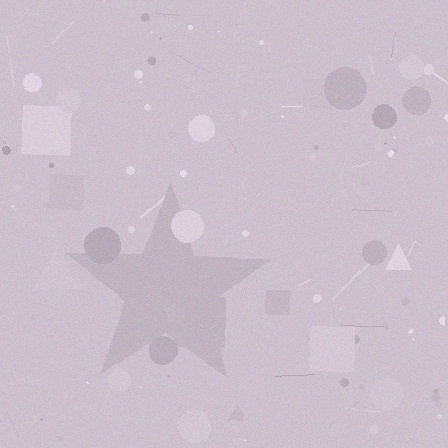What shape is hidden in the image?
A star is hidden in the image.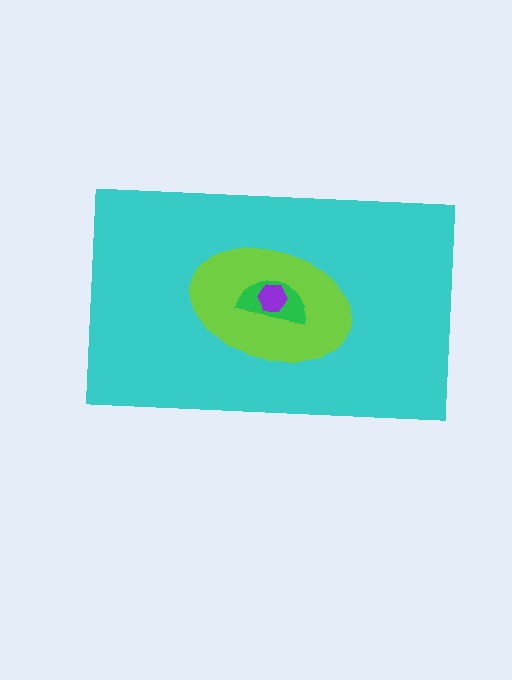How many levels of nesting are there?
4.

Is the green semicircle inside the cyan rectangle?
Yes.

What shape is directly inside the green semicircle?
The purple hexagon.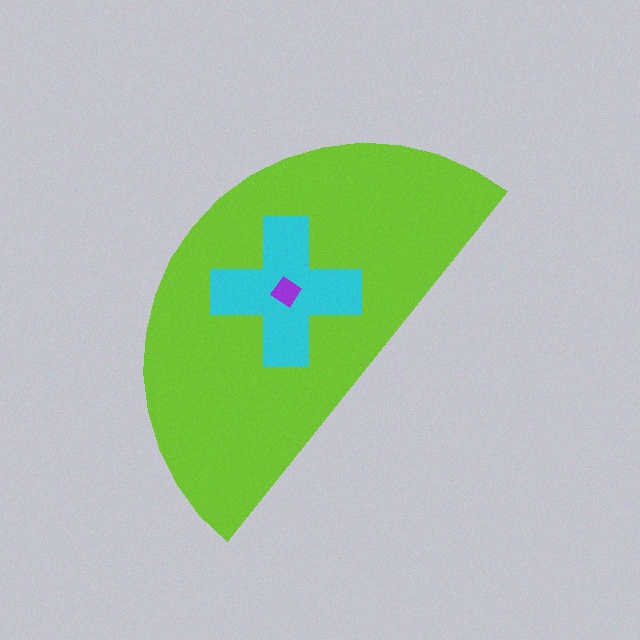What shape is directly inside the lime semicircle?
The cyan cross.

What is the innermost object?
The purple diamond.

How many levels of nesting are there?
3.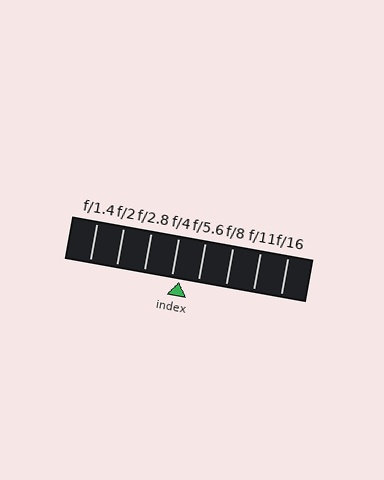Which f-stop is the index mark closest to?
The index mark is closest to f/4.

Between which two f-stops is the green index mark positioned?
The index mark is between f/4 and f/5.6.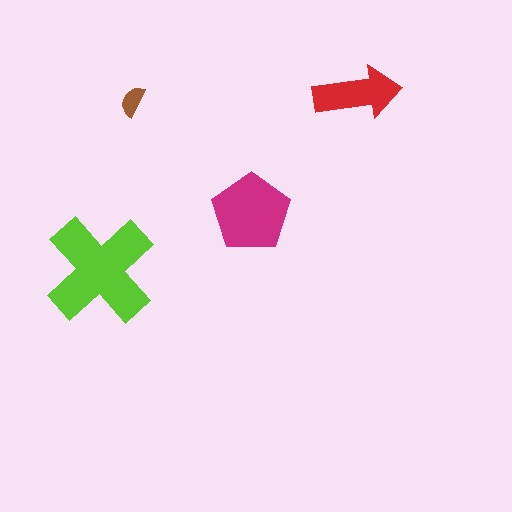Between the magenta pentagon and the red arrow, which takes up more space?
The magenta pentagon.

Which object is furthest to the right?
The red arrow is rightmost.